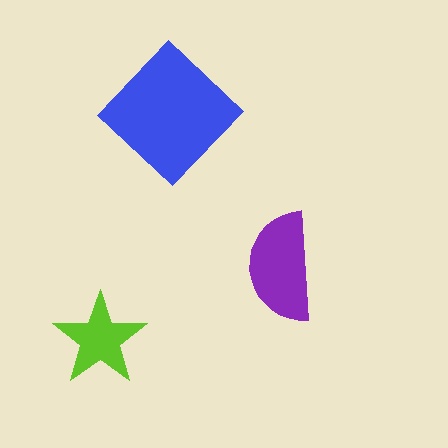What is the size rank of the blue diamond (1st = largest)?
1st.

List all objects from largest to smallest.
The blue diamond, the purple semicircle, the lime star.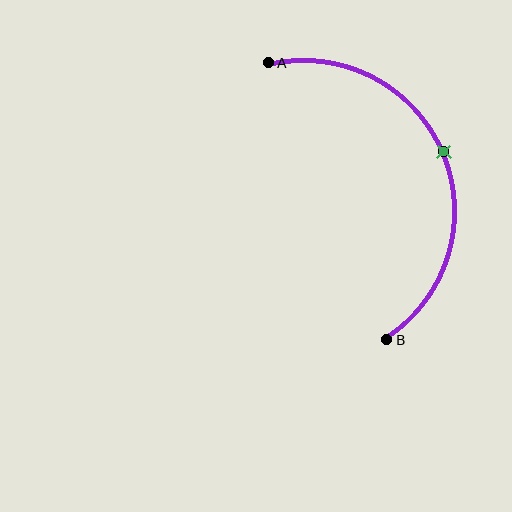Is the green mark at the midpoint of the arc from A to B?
Yes. The green mark lies on the arc at equal arc-length from both A and B — it is the arc midpoint.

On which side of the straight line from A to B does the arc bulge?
The arc bulges to the right of the straight line connecting A and B.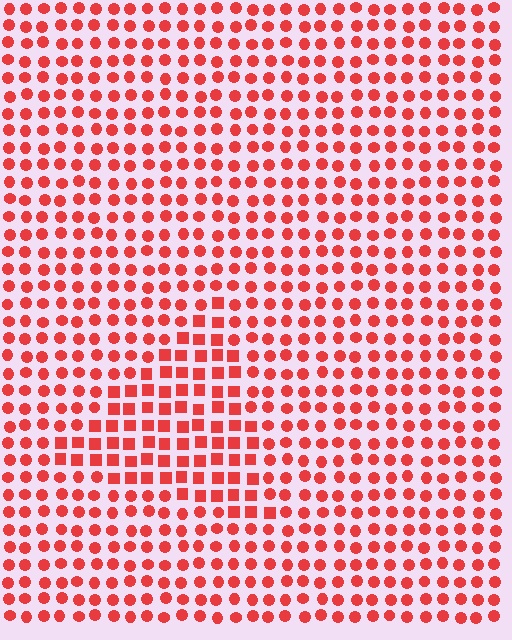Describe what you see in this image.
The image is filled with small red elements arranged in a uniform grid. A triangle-shaped region contains squares, while the surrounding area contains circles. The boundary is defined purely by the change in element shape.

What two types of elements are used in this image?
The image uses squares inside the triangle region and circles outside it.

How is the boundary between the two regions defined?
The boundary is defined by a change in element shape: squares inside vs. circles outside. All elements share the same color and spacing.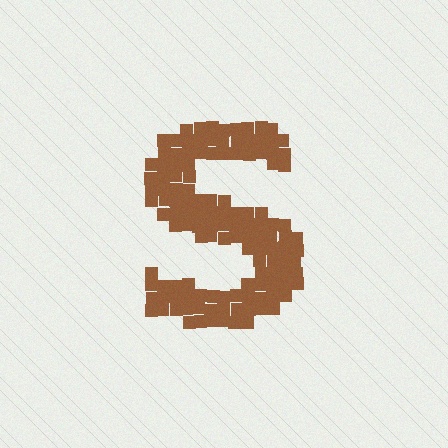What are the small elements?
The small elements are squares.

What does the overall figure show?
The overall figure shows the letter S.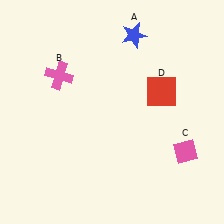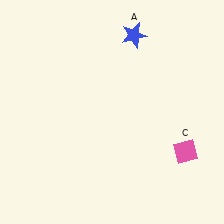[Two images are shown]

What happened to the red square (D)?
The red square (D) was removed in Image 2. It was in the top-right area of Image 1.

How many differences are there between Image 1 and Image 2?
There are 2 differences between the two images.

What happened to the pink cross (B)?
The pink cross (B) was removed in Image 2. It was in the top-left area of Image 1.